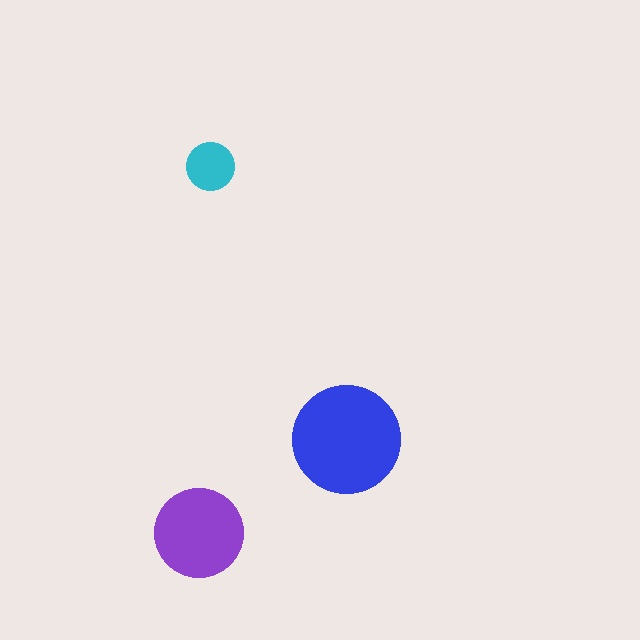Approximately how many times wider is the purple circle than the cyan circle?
About 2 times wider.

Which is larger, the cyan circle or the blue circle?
The blue one.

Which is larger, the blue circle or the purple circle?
The blue one.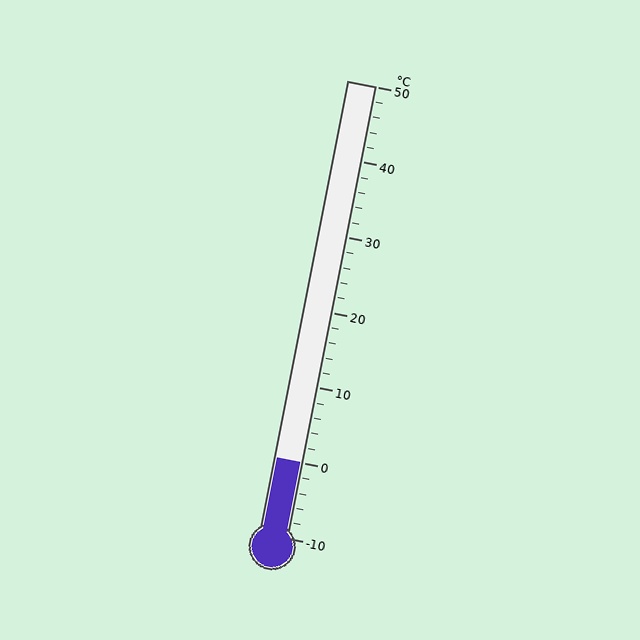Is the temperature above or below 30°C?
The temperature is below 30°C.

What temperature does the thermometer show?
The thermometer shows approximately 0°C.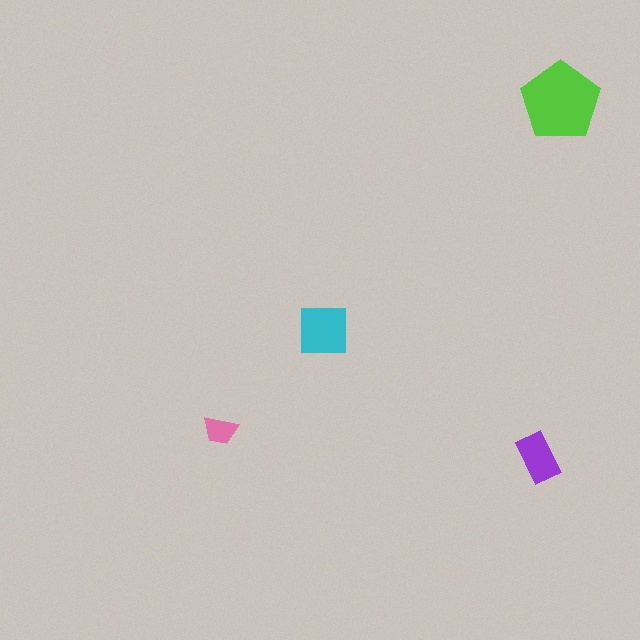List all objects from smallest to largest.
The pink trapezoid, the purple rectangle, the cyan square, the lime pentagon.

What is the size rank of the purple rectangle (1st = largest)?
3rd.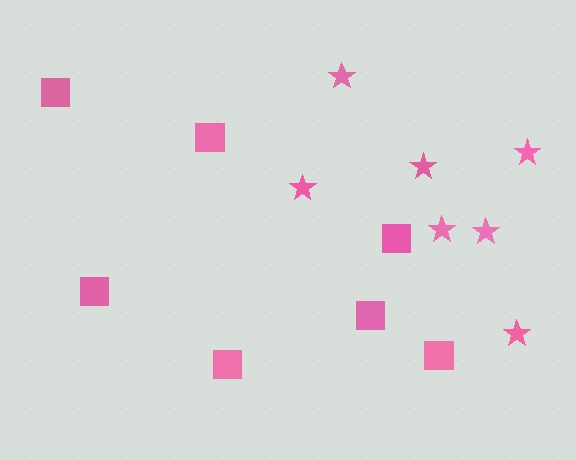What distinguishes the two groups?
There are 2 groups: one group of squares (7) and one group of stars (7).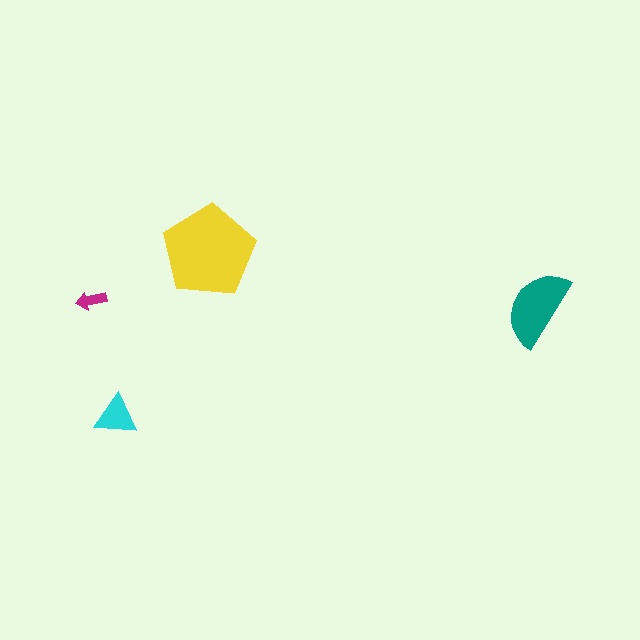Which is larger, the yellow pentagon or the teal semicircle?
The yellow pentagon.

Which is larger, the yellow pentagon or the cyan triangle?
The yellow pentagon.